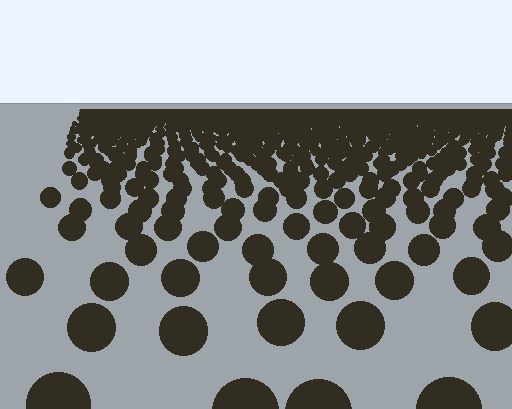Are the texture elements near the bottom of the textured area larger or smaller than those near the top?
Larger. Near the bottom, elements are closer to the viewer and appear at a bigger on-screen size.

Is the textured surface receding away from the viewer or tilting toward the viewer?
The surface is receding away from the viewer. Texture elements get smaller and denser toward the top.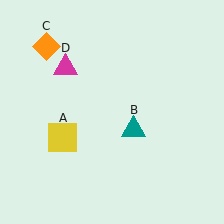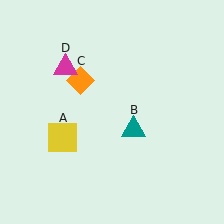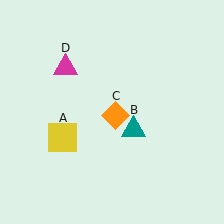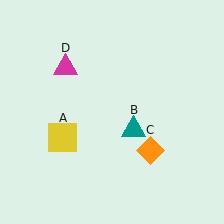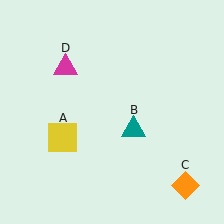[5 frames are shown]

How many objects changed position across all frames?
1 object changed position: orange diamond (object C).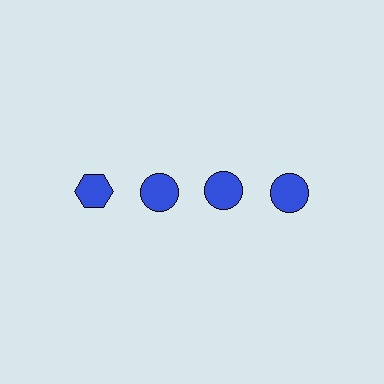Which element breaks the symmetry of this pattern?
The blue hexagon in the top row, leftmost column breaks the symmetry. All other shapes are blue circles.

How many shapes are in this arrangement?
There are 4 shapes arranged in a grid pattern.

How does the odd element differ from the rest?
It has a different shape: hexagon instead of circle.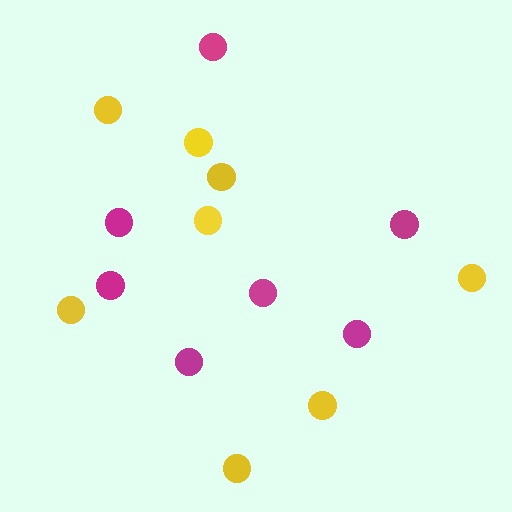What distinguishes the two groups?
There are 2 groups: one group of yellow circles (8) and one group of magenta circles (7).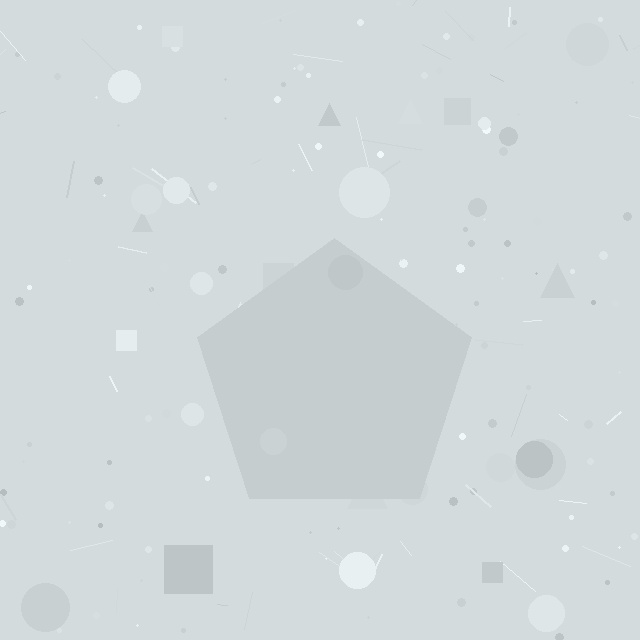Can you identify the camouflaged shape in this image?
The camouflaged shape is a pentagon.